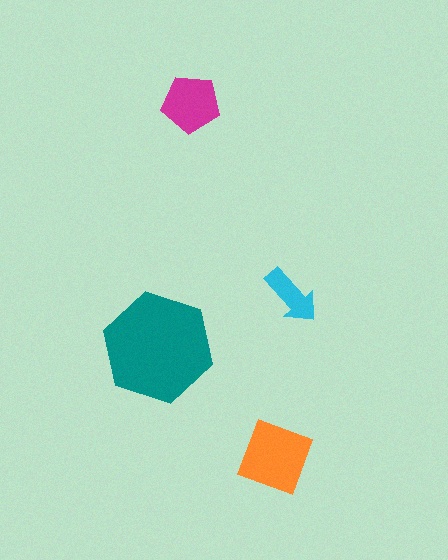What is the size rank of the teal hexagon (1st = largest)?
1st.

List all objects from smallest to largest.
The cyan arrow, the magenta pentagon, the orange diamond, the teal hexagon.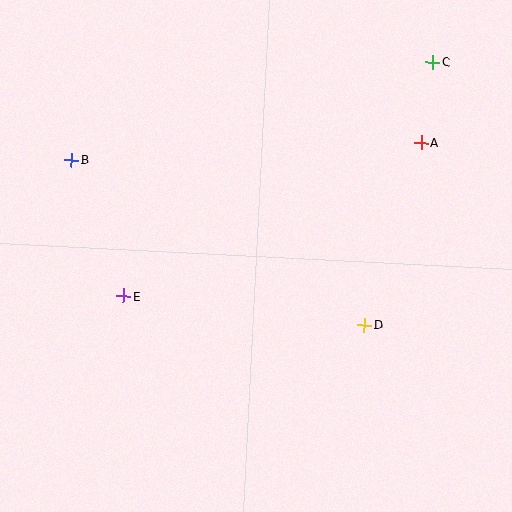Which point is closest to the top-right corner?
Point C is closest to the top-right corner.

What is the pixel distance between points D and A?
The distance between D and A is 191 pixels.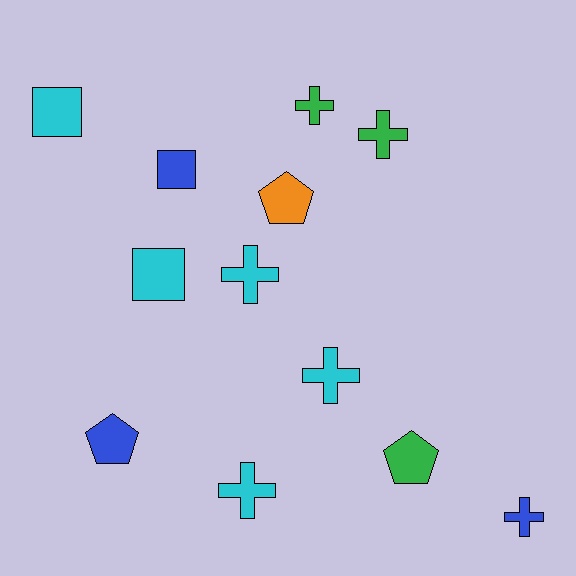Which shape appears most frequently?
Cross, with 6 objects.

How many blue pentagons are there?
There is 1 blue pentagon.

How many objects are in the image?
There are 12 objects.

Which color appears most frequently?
Cyan, with 5 objects.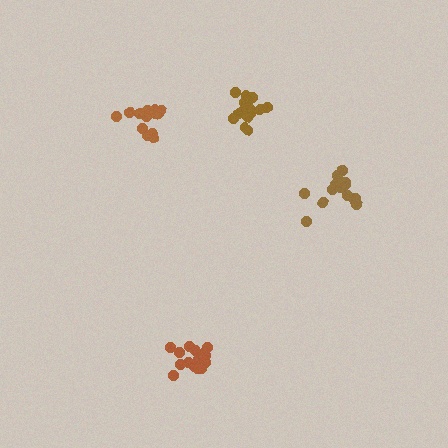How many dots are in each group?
Group 1: 13 dots, Group 2: 15 dots, Group 3: 14 dots, Group 4: 16 dots (58 total).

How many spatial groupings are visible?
There are 4 spatial groupings.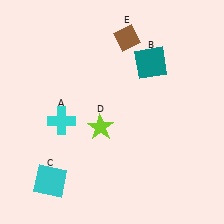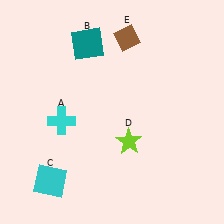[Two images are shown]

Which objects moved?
The objects that moved are: the teal square (B), the lime star (D).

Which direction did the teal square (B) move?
The teal square (B) moved left.